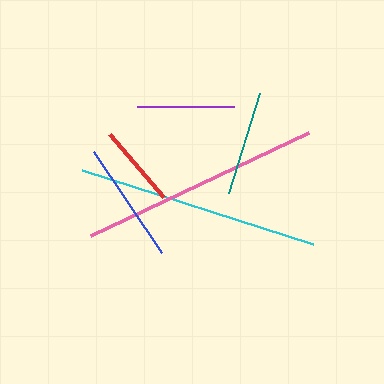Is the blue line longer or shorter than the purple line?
The blue line is longer than the purple line.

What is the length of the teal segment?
The teal segment is approximately 105 pixels long.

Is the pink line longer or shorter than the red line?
The pink line is longer than the red line.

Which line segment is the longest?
The cyan line is the longest at approximately 243 pixels.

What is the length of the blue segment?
The blue segment is approximately 122 pixels long.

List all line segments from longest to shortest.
From longest to shortest: cyan, pink, blue, teal, purple, red.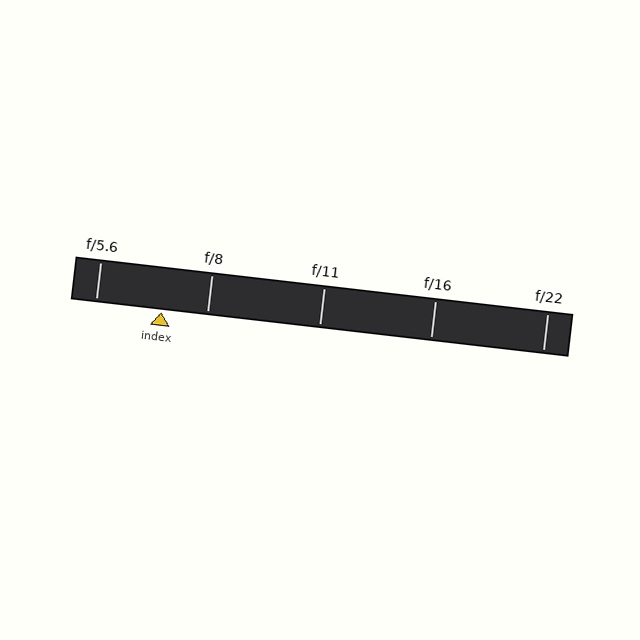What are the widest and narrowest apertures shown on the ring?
The widest aperture shown is f/5.6 and the narrowest is f/22.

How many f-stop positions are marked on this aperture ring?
There are 5 f-stop positions marked.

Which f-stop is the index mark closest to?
The index mark is closest to f/8.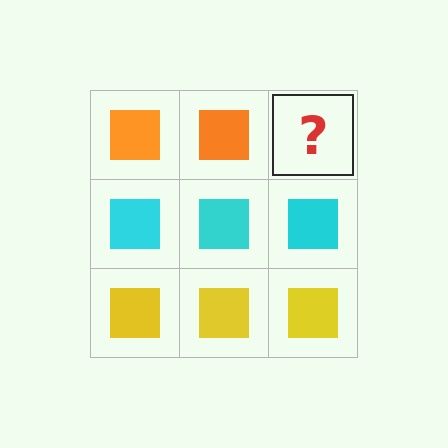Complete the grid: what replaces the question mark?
The question mark should be replaced with an orange square.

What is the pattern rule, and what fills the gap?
The rule is that each row has a consistent color. The gap should be filled with an orange square.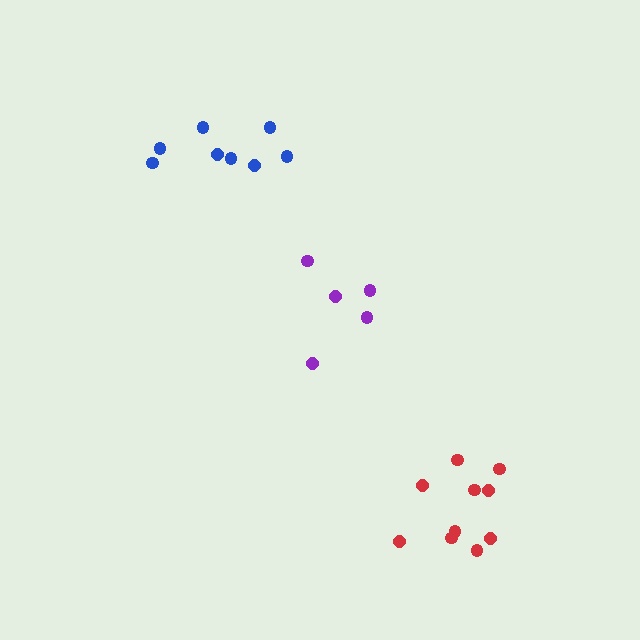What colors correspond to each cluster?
The clusters are colored: red, purple, blue.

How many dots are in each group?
Group 1: 10 dots, Group 2: 5 dots, Group 3: 8 dots (23 total).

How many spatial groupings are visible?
There are 3 spatial groupings.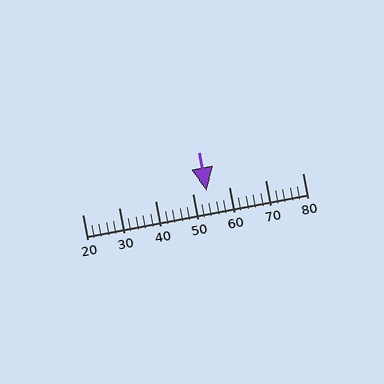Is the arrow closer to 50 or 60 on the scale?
The arrow is closer to 50.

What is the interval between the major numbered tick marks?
The major tick marks are spaced 10 units apart.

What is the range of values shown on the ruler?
The ruler shows values from 20 to 80.